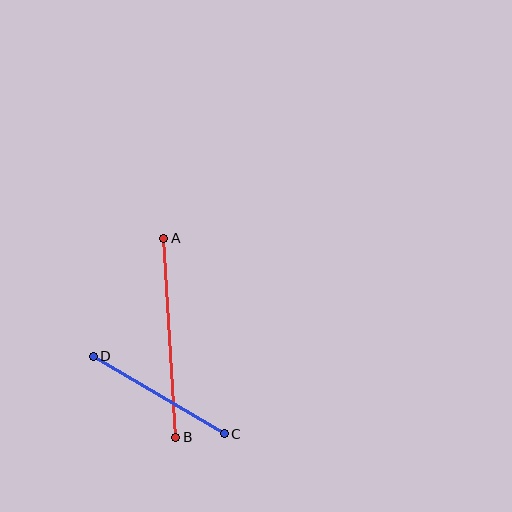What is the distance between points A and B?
The distance is approximately 199 pixels.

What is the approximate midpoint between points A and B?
The midpoint is at approximately (170, 338) pixels.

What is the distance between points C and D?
The distance is approximately 153 pixels.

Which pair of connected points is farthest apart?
Points A and B are farthest apart.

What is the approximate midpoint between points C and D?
The midpoint is at approximately (159, 395) pixels.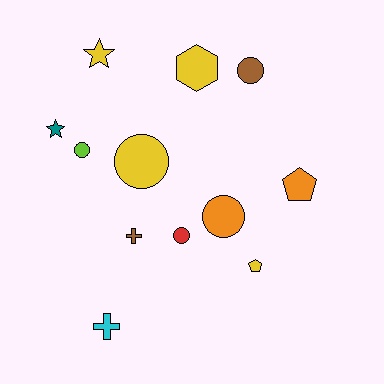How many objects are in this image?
There are 12 objects.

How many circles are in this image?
There are 5 circles.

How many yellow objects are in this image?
There are 4 yellow objects.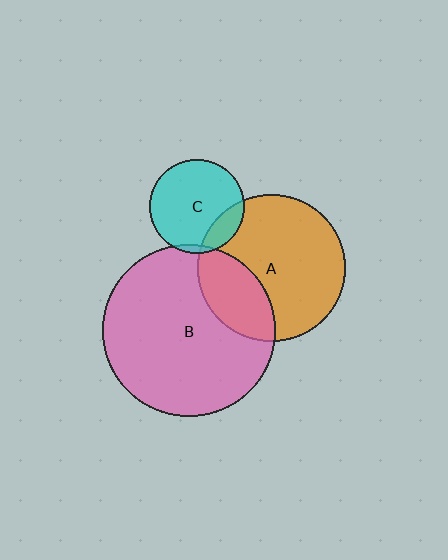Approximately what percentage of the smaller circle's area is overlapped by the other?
Approximately 15%.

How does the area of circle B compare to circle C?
Approximately 3.3 times.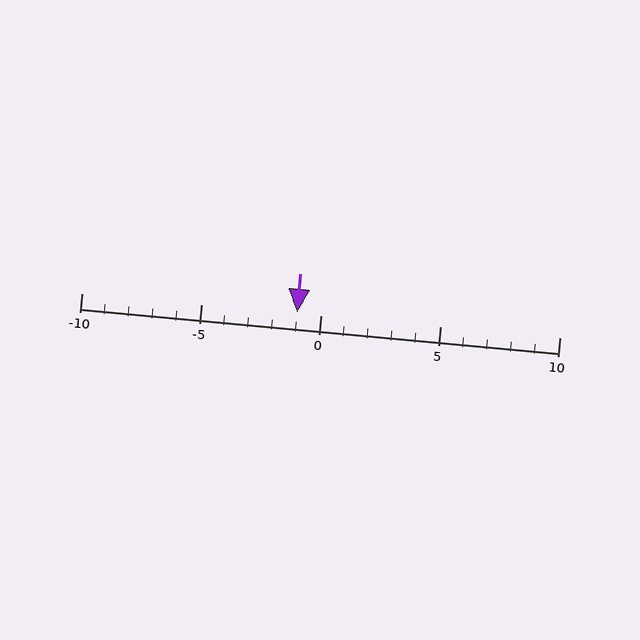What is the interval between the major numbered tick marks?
The major tick marks are spaced 5 units apart.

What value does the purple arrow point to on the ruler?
The purple arrow points to approximately -1.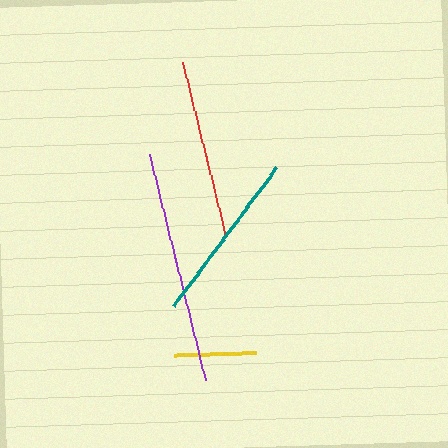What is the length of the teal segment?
The teal segment is approximately 172 pixels long.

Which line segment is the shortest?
The yellow line is the shortest at approximately 82 pixels.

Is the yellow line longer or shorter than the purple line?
The purple line is longer than the yellow line.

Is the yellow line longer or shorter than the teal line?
The teal line is longer than the yellow line.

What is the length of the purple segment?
The purple segment is approximately 232 pixels long.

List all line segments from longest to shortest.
From longest to shortest: purple, red, teal, yellow.